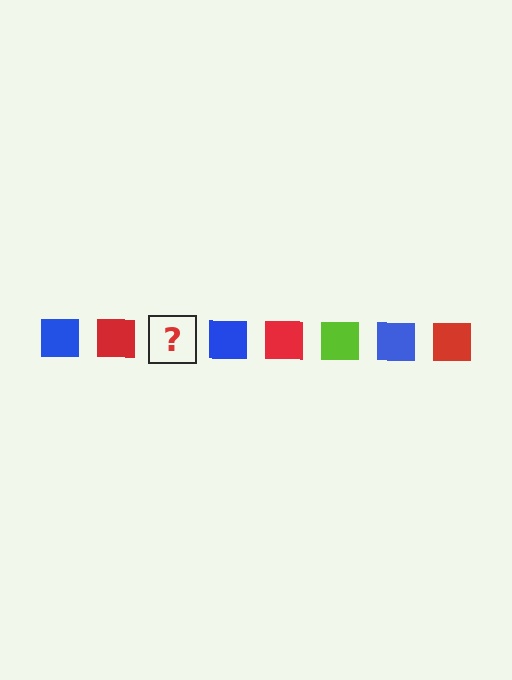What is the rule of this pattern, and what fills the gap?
The rule is that the pattern cycles through blue, red, lime squares. The gap should be filled with a lime square.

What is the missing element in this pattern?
The missing element is a lime square.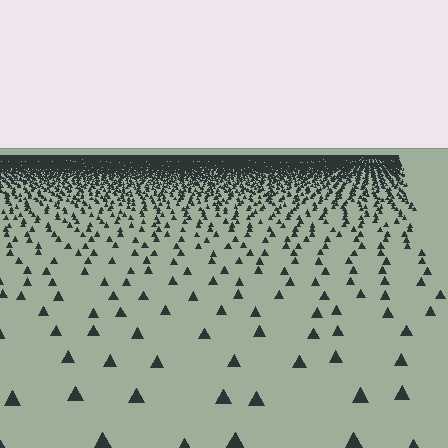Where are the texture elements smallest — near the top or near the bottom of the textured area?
Near the top.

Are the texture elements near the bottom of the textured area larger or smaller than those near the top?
Larger. Near the bottom, elements are closer to the viewer and appear at a bigger on-screen size.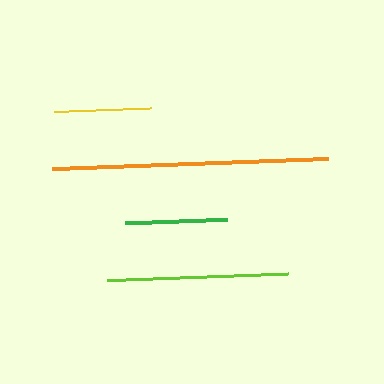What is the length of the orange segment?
The orange segment is approximately 276 pixels long.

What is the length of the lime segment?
The lime segment is approximately 181 pixels long.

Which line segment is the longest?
The orange line is the longest at approximately 276 pixels.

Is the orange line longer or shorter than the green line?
The orange line is longer than the green line.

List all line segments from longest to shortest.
From longest to shortest: orange, lime, green, yellow.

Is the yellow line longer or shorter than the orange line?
The orange line is longer than the yellow line.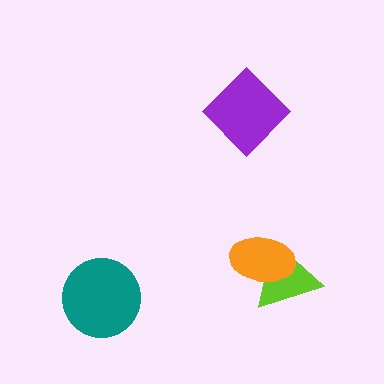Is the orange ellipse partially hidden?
No, no other shape covers it.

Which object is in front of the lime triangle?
The orange ellipse is in front of the lime triangle.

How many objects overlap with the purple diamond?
0 objects overlap with the purple diamond.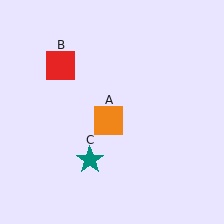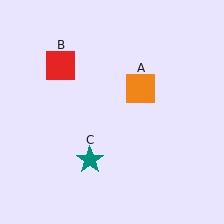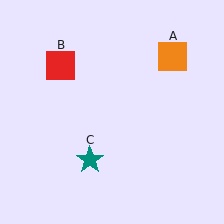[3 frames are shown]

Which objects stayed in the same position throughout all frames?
Red square (object B) and teal star (object C) remained stationary.